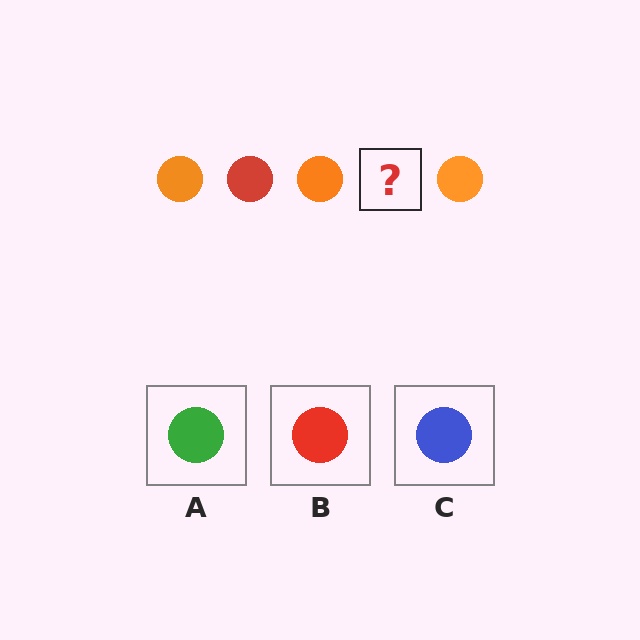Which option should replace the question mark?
Option B.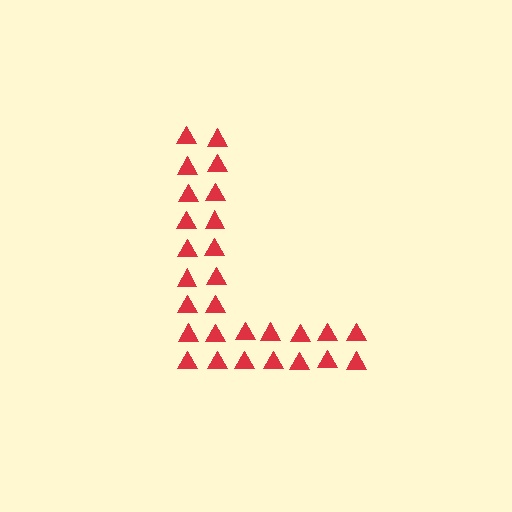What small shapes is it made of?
It is made of small triangles.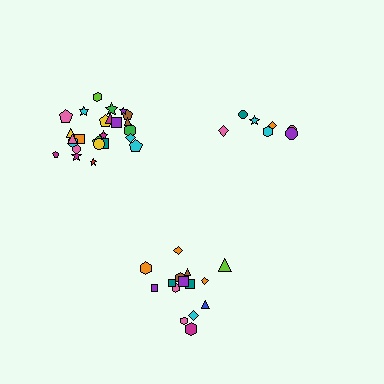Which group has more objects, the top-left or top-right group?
The top-left group.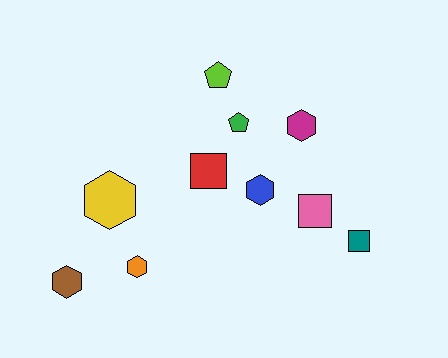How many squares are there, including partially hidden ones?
There are 3 squares.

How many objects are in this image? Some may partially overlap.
There are 10 objects.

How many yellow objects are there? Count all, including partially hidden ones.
There is 1 yellow object.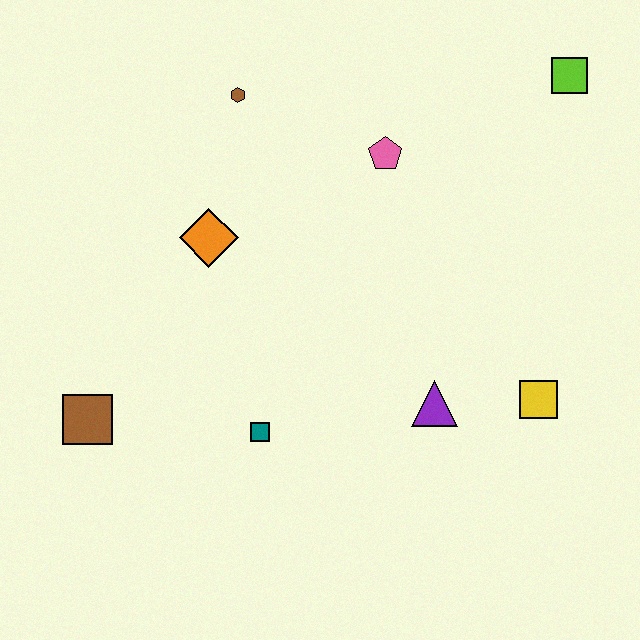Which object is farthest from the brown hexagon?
The yellow square is farthest from the brown hexagon.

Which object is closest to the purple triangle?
The yellow square is closest to the purple triangle.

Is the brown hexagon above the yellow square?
Yes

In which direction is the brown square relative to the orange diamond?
The brown square is below the orange diamond.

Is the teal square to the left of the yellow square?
Yes